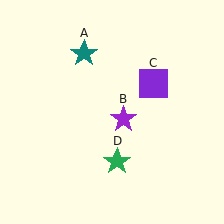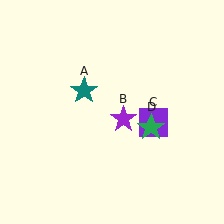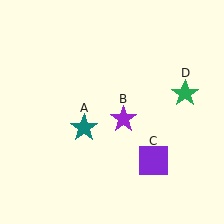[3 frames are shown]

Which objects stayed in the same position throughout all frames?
Purple star (object B) remained stationary.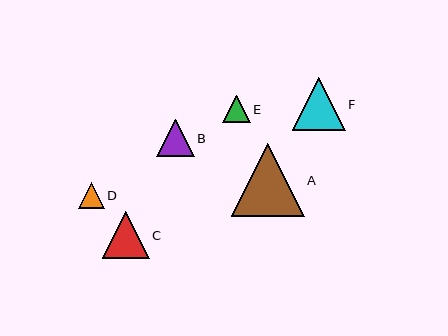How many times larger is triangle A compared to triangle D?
Triangle A is approximately 2.8 times the size of triangle D.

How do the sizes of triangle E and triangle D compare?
Triangle E and triangle D are approximately the same size.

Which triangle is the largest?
Triangle A is the largest with a size of approximately 73 pixels.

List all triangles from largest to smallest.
From largest to smallest: A, F, C, B, E, D.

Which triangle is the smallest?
Triangle D is the smallest with a size of approximately 26 pixels.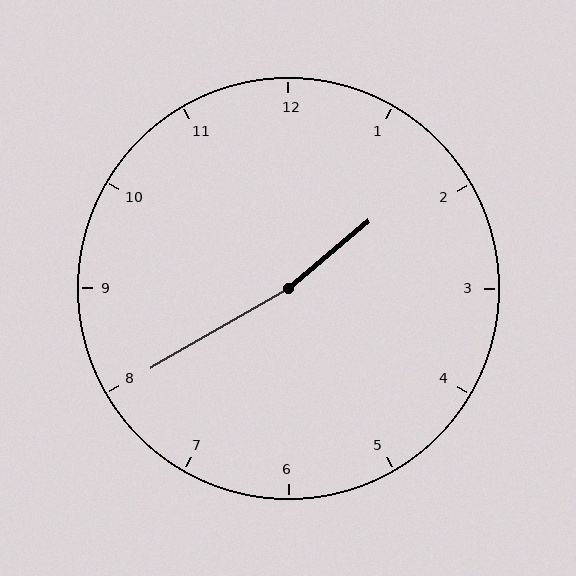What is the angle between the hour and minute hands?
Approximately 170 degrees.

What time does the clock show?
1:40.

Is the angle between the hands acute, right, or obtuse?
It is obtuse.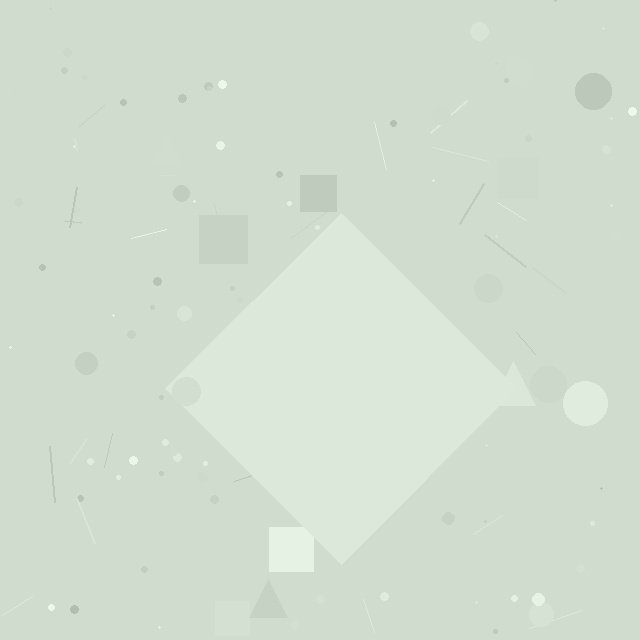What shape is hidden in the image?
A diamond is hidden in the image.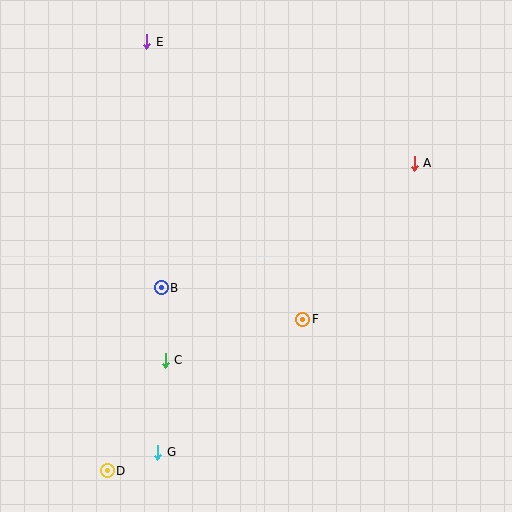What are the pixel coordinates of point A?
Point A is at (414, 163).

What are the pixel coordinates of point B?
Point B is at (161, 288).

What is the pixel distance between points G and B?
The distance between G and B is 164 pixels.